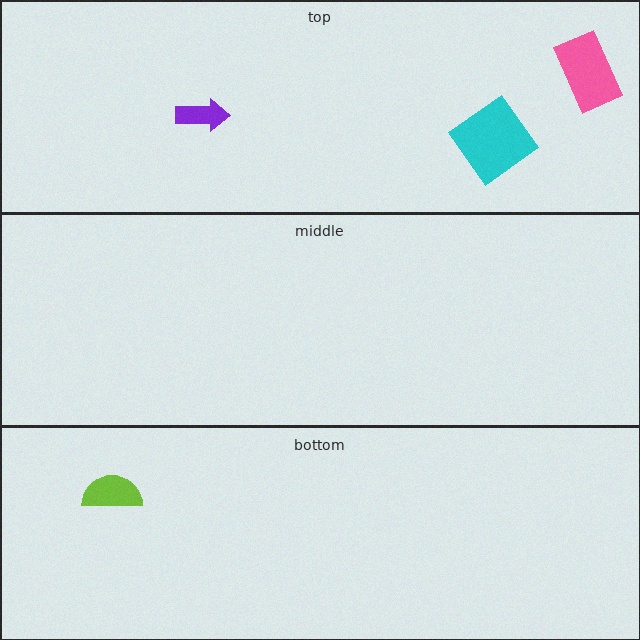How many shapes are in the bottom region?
1.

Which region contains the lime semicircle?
The bottom region.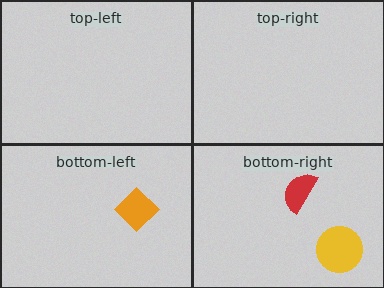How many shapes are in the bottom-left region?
1.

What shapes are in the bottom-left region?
The orange diamond.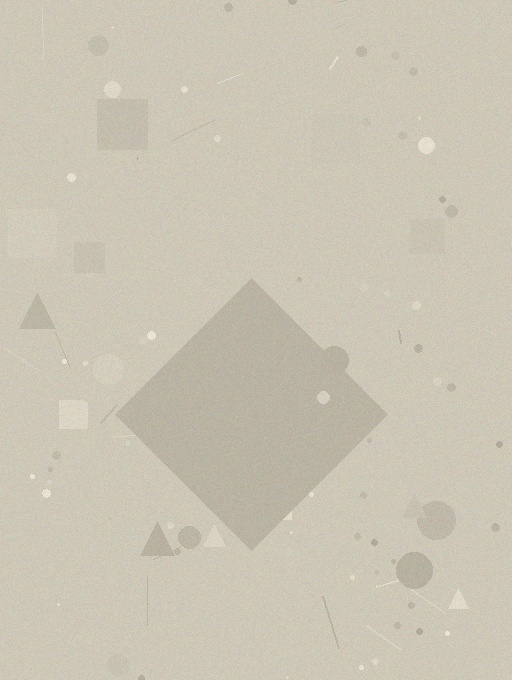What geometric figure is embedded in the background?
A diamond is embedded in the background.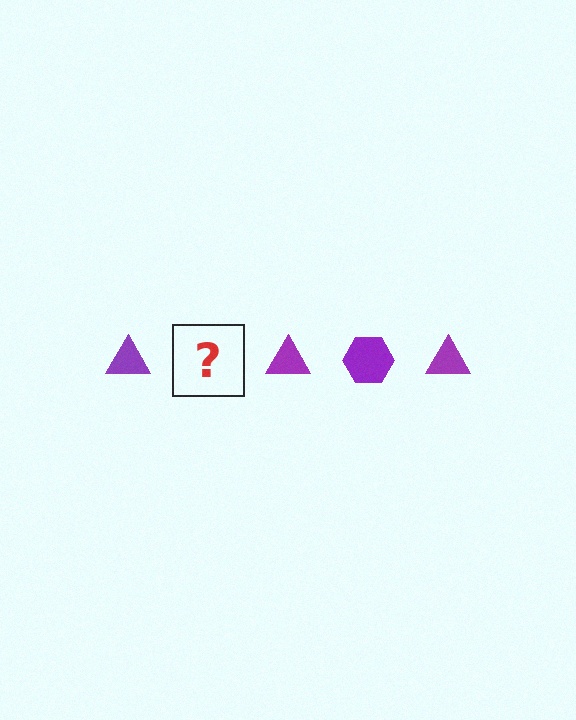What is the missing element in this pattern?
The missing element is a purple hexagon.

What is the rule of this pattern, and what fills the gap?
The rule is that the pattern cycles through triangle, hexagon shapes in purple. The gap should be filled with a purple hexagon.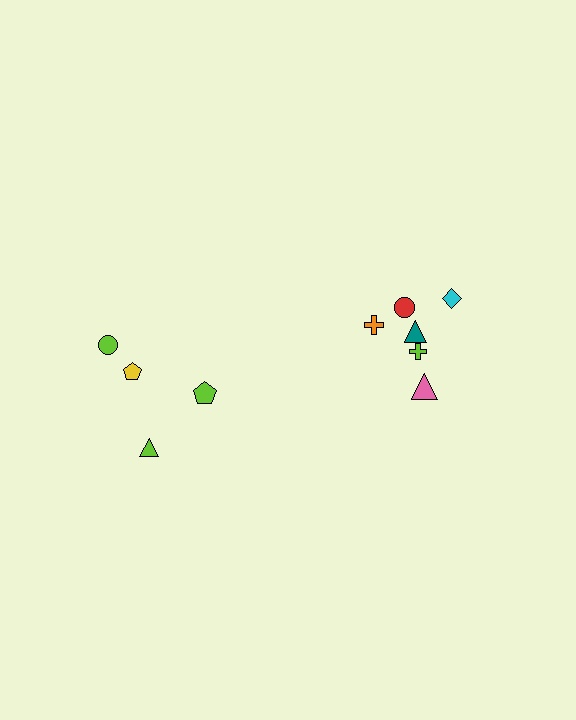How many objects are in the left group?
There are 4 objects.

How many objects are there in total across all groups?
There are 10 objects.